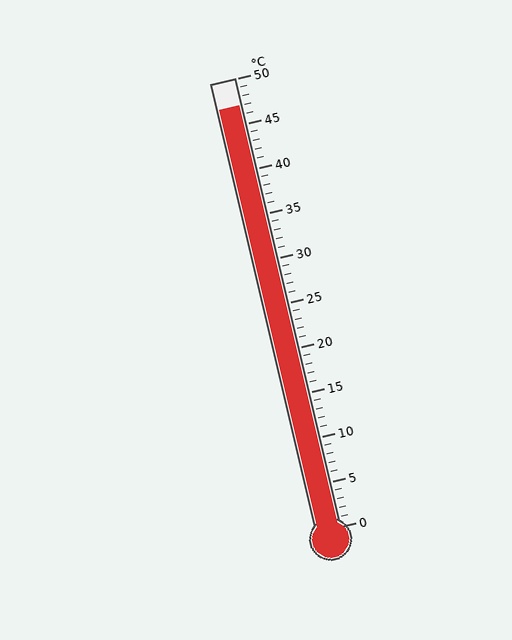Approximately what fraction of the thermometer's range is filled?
The thermometer is filled to approximately 95% of its range.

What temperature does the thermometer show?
The thermometer shows approximately 47°C.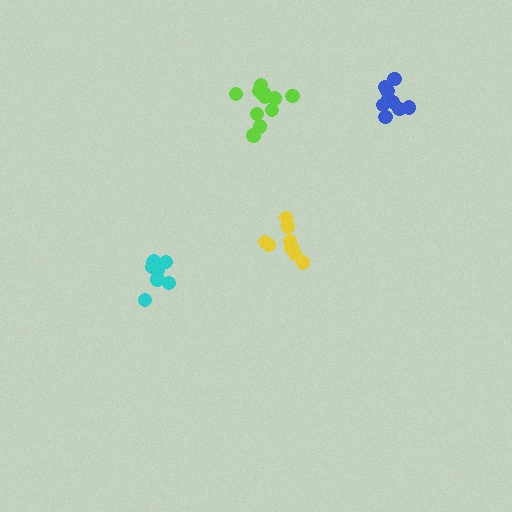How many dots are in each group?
Group 1: 9 dots, Group 2: 12 dots, Group 3: 9 dots, Group 4: 8 dots (38 total).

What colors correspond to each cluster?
The clusters are colored: yellow, lime, blue, cyan.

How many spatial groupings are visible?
There are 4 spatial groupings.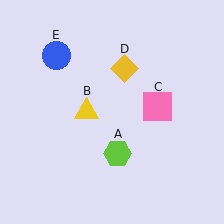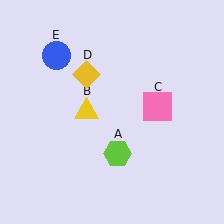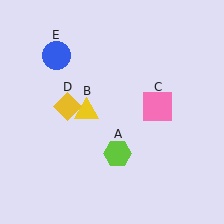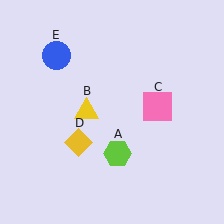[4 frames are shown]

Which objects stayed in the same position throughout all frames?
Lime hexagon (object A) and yellow triangle (object B) and pink square (object C) and blue circle (object E) remained stationary.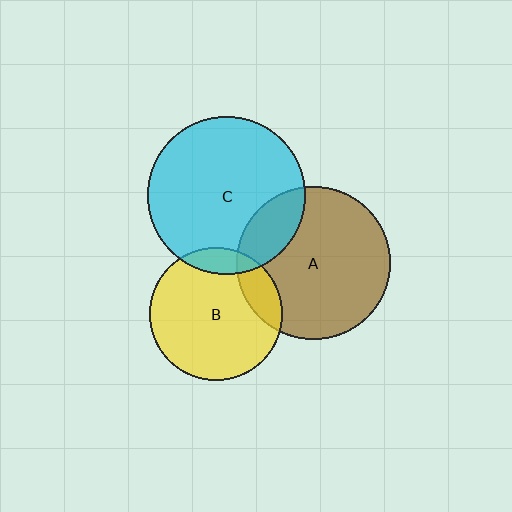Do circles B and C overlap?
Yes.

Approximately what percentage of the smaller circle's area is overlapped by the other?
Approximately 10%.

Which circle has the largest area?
Circle C (cyan).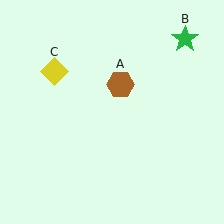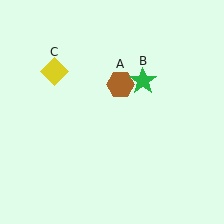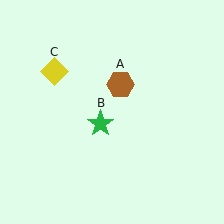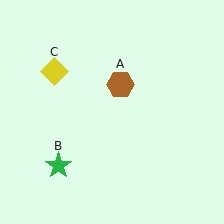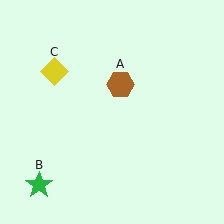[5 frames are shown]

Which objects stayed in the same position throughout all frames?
Brown hexagon (object A) and yellow diamond (object C) remained stationary.